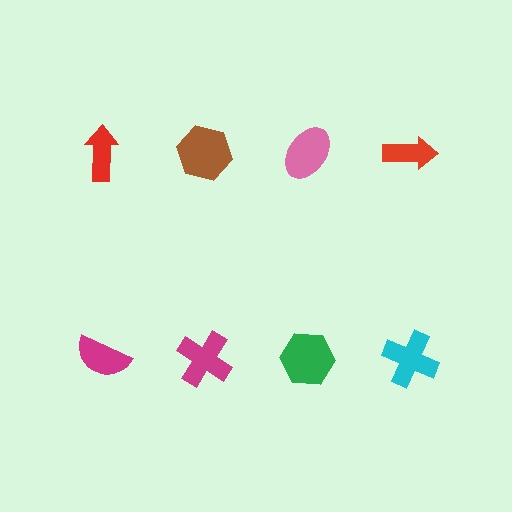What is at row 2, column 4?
A cyan cross.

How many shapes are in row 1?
4 shapes.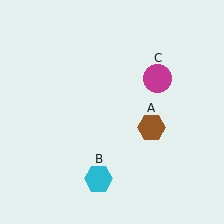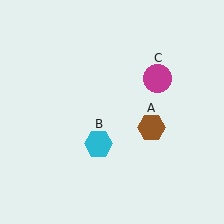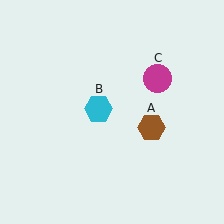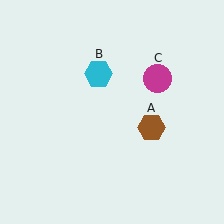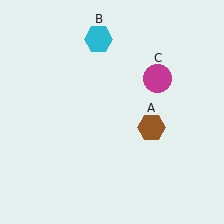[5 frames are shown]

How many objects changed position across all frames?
1 object changed position: cyan hexagon (object B).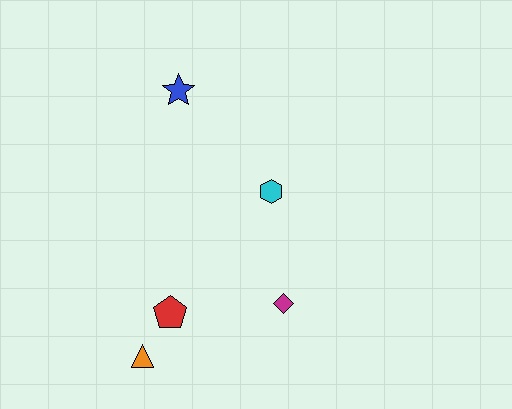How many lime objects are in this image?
There are no lime objects.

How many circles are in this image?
There are no circles.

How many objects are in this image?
There are 5 objects.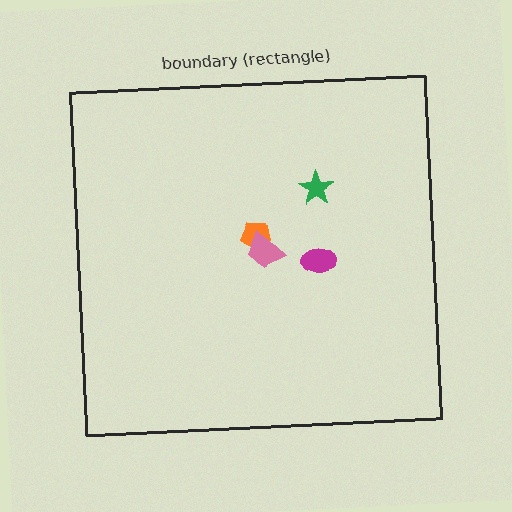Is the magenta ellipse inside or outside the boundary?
Inside.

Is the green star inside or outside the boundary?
Inside.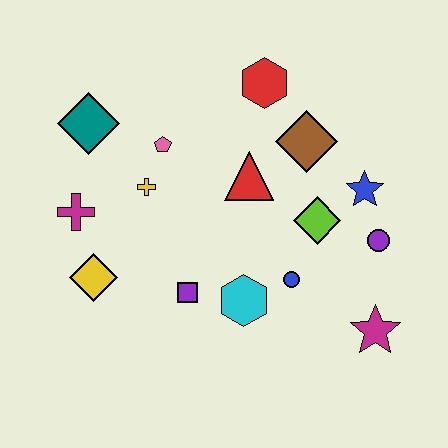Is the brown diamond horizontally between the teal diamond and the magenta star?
Yes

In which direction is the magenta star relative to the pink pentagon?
The magenta star is to the right of the pink pentagon.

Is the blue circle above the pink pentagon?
No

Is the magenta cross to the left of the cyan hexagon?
Yes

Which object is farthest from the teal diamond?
The magenta star is farthest from the teal diamond.